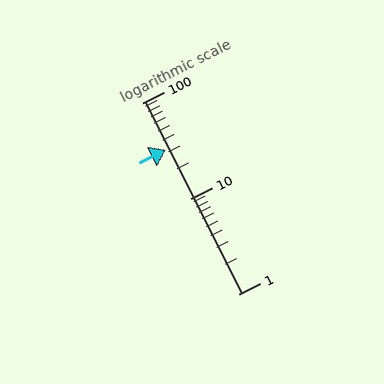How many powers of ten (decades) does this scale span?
The scale spans 2 decades, from 1 to 100.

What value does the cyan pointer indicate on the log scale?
The pointer indicates approximately 32.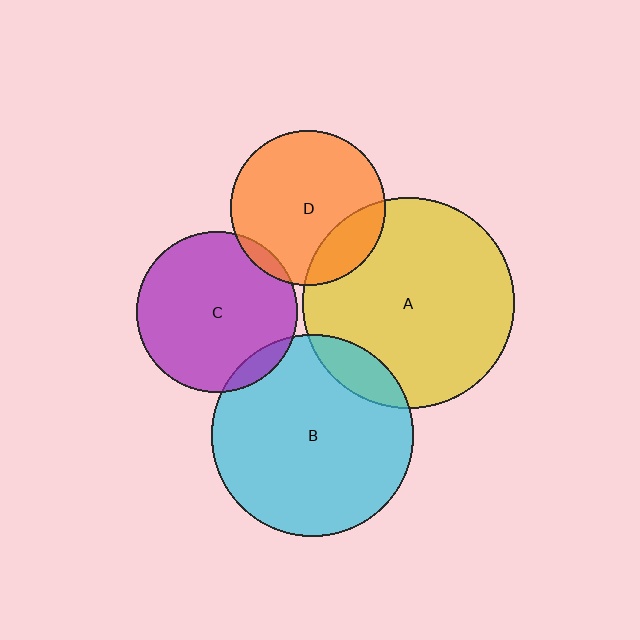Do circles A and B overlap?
Yes.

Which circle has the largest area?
Circle A (yellow).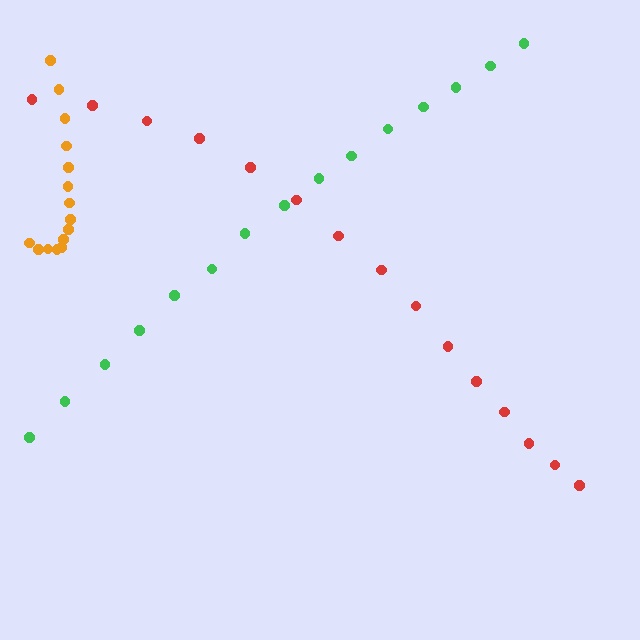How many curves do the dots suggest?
There are 3 distinct paths.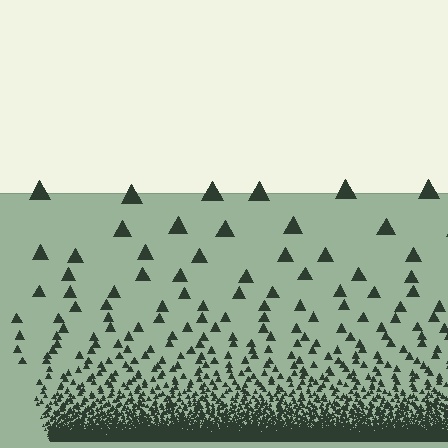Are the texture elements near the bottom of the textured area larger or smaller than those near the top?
Smaller. The gradient is inverted — elements near the bottom are smaller and denser.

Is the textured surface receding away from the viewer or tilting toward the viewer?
The surface appears to tilt toward the viewer. Texture elements get larger and sparser toward the top.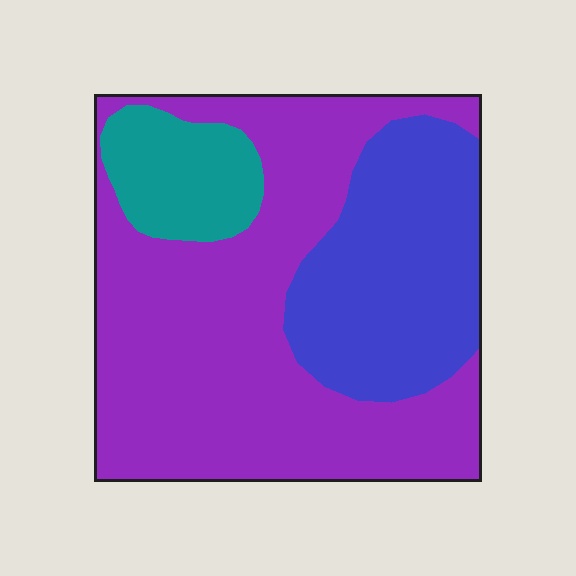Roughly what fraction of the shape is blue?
Blue covers 29% of the shape.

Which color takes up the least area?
Teal, at roughly 10%.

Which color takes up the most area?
Purple, at roughly 60%.